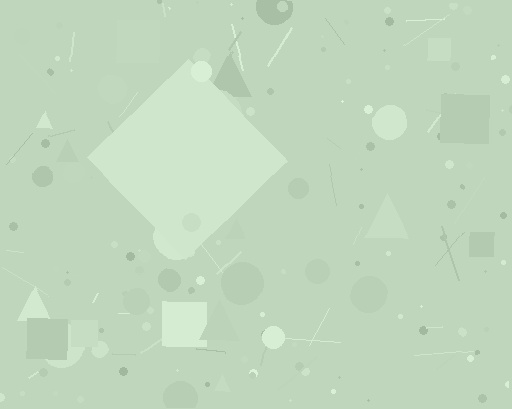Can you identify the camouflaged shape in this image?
The camouflaged shape is a diamond.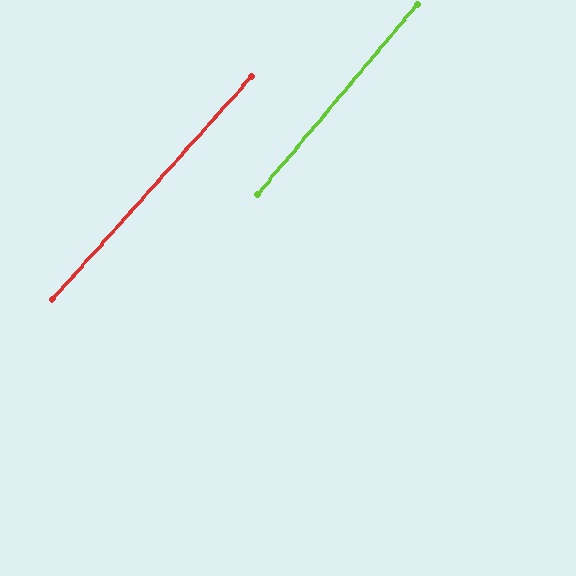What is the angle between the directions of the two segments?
Approximately 2 degrees.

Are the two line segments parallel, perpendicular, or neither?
Parallel — their directions differ by only 1.8°.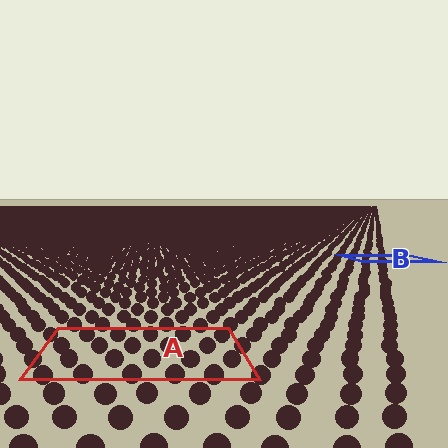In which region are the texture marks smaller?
The texture marks are smaller in region B, because it is farther away.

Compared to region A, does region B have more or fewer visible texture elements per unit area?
Region B has more texture elements per unit area — they are packed more densely because it is farther away.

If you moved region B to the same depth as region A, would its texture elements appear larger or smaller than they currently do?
They would appear larger. At a closer depth, the same texture elements are projected at a bigger on-screen size.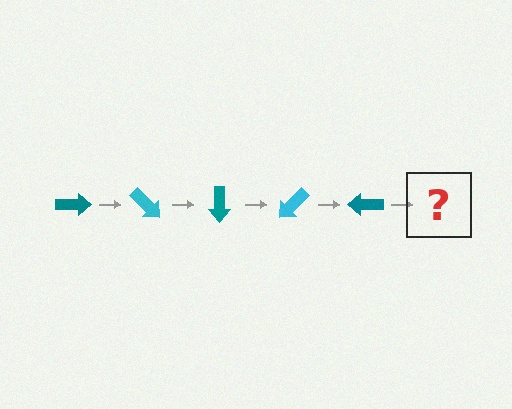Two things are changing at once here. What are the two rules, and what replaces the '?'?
The two rules are that it rotates 45 degrees each step and the color cycles through teal and cyan. The '?' should be a cyan arrow, rotated 225 degrees from the start.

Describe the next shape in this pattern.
It should be a cyan arrow, rotated 225 degrees from the start.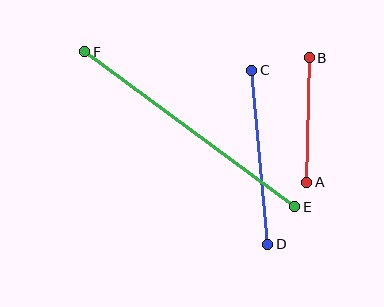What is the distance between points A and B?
The distance is approximately 124 pixels.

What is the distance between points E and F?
The distance is approximately 261 pixels.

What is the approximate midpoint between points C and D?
The midpoint is at approximately (260, 157) pixels.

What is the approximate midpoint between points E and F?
The midpoint is at approximately (190, 129) pixels.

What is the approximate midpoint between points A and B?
The midpoint is at approximately (308, 120) pixels.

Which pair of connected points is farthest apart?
Points E and F are farthest apart.